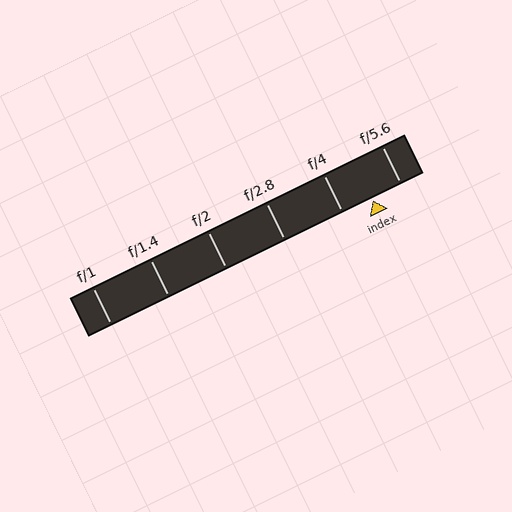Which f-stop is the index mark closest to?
The index mark is closest to f/5.6.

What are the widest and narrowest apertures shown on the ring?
The widest aperture shown is f/1 and the narrowest is f/5.6.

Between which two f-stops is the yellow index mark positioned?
The index mark is between f/4 and f/5.6.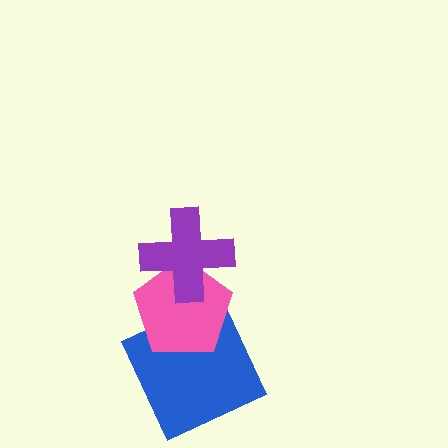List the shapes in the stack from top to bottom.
From top to bottom: the purple cross, the pink pentagon, the blue square.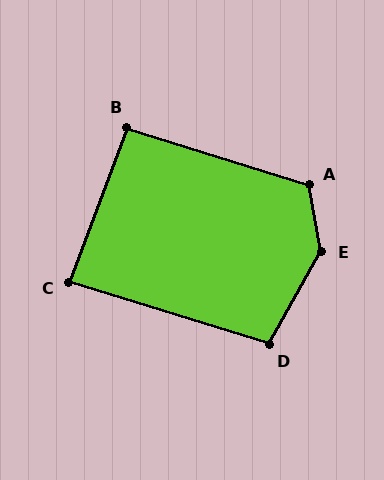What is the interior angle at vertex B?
Approximately 93 degrees (approximately right).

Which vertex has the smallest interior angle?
C, at approximately 87 degrees.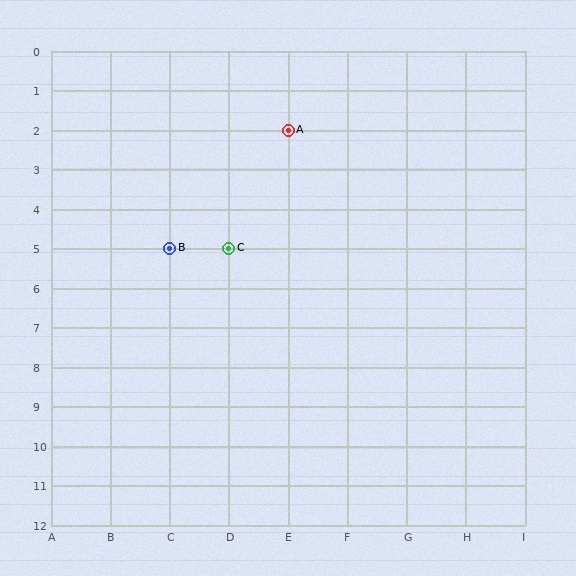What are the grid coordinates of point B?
Point B is at grid coordinates (C, 5).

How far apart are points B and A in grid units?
Points B and A are 2 columns and 3 rows apart (about 3.6 grid units diagonally).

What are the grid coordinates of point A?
Point A is at grid coordinates (E, 2).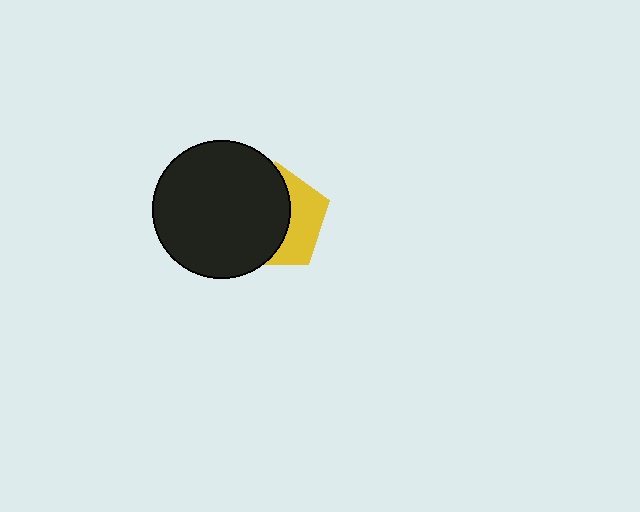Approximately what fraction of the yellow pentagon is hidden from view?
Roughly 61% of the yellow pentagon is hidden behind the black circle.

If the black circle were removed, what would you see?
You would see the complete yellow pentagon.